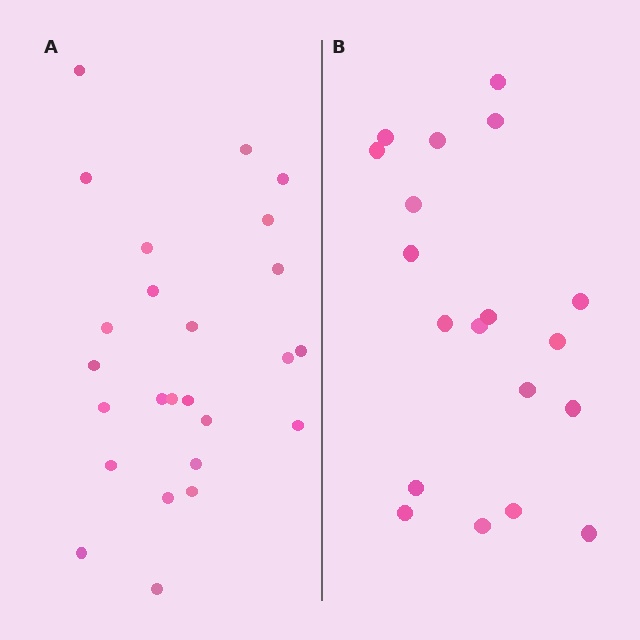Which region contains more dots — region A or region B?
Region A (the left region) has more dots.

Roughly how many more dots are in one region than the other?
Region A has about 6 more dots than region B.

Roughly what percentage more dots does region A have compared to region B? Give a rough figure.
About 30% more.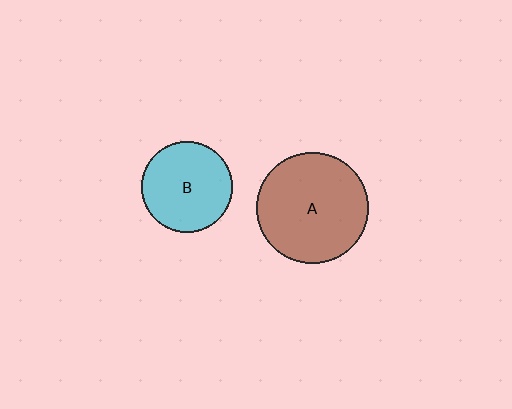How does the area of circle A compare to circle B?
Approximately 1.5 times.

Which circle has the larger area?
Circle A (brown).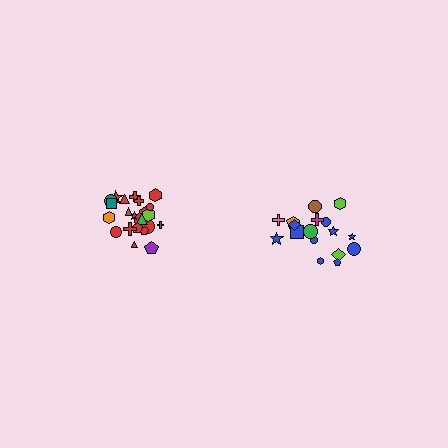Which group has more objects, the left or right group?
The left group.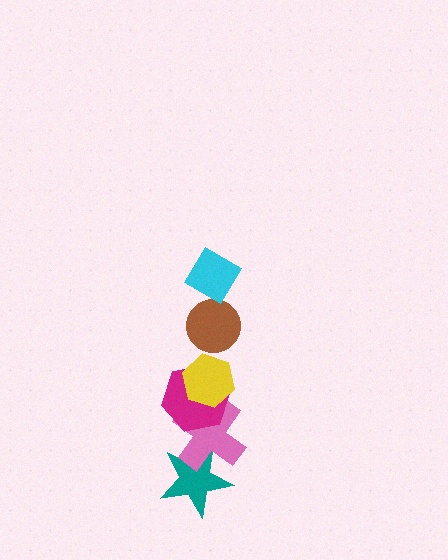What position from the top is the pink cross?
The pink cross is 5th from the top.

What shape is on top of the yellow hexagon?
The brown circle is on top of the yellow hexagon.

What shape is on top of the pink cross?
The magenta hexagon is on top of the pink cross.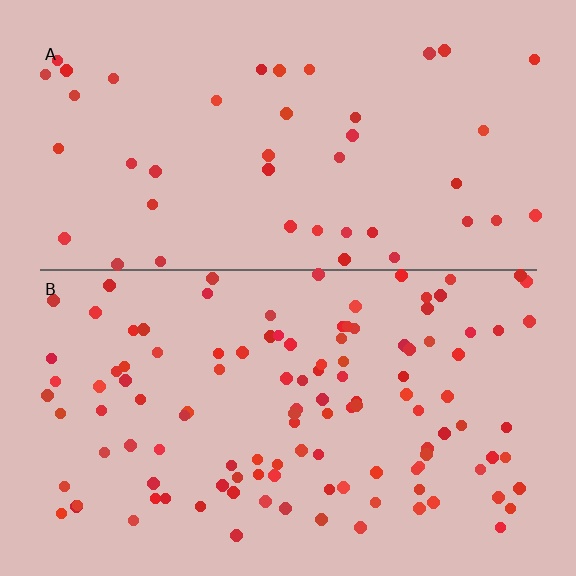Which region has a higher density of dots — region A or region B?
B (the bottom).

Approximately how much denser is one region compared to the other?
Approximately 2.7× — region B over region A.